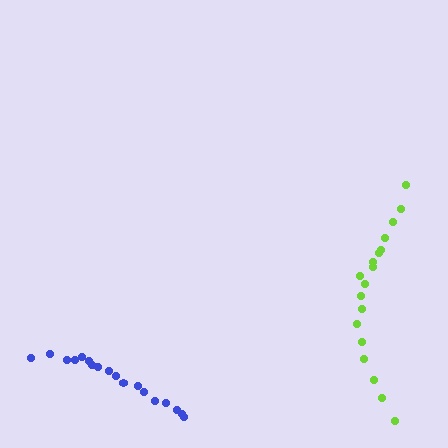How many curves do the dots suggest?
There are 2 distinct paths.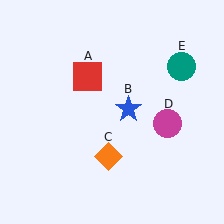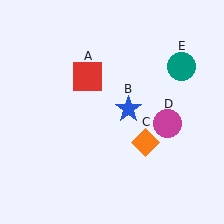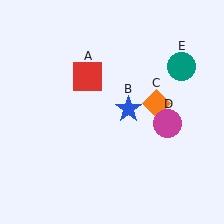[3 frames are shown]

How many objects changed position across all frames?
1 object changed position: orange diamond (object C).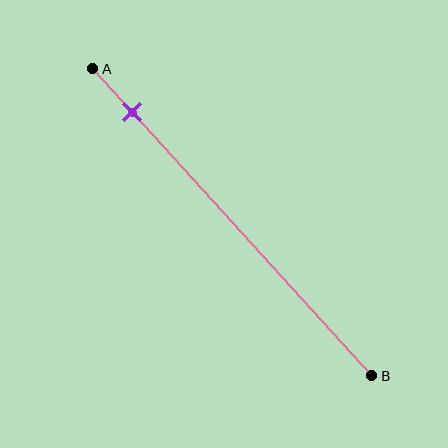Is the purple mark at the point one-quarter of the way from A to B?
No, the mark is at about 15% from A, not at the 25% one-quarter point.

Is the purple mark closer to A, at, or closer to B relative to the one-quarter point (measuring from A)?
The purple mark is closer to point A than the one-quarter point of segment AB.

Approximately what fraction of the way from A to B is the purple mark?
The purple mark is approximately 15% of the way from A to B.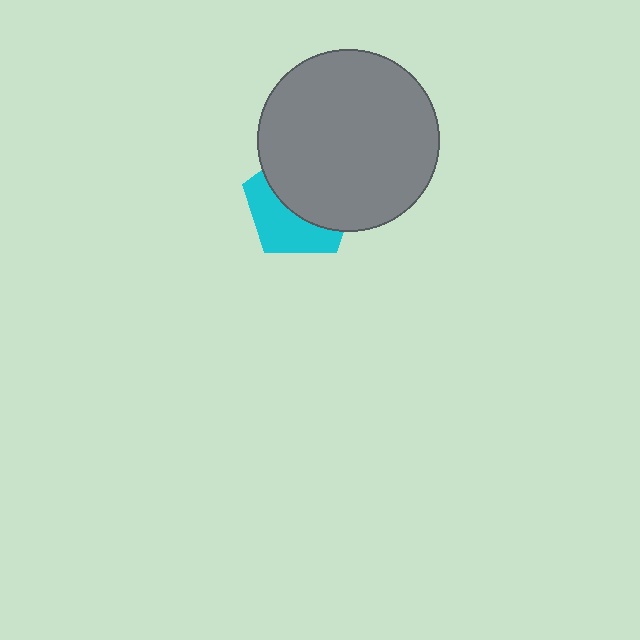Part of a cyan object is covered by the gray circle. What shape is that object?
It is a pentagon.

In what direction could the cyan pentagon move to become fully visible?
The cyan pentagon could move toward the lower-left. That would shift it out from behind the gray circle entirely.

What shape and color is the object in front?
The object in front is a gray circle.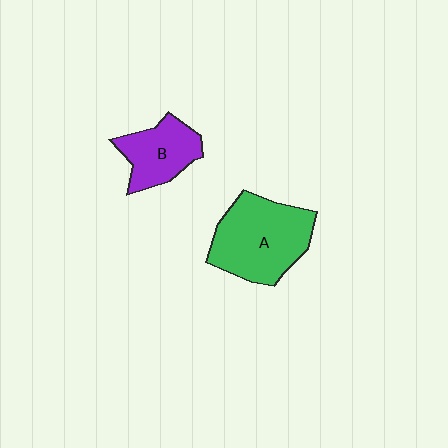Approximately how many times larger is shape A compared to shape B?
Approximately 1.6 times.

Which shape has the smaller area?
Shape B (purple).